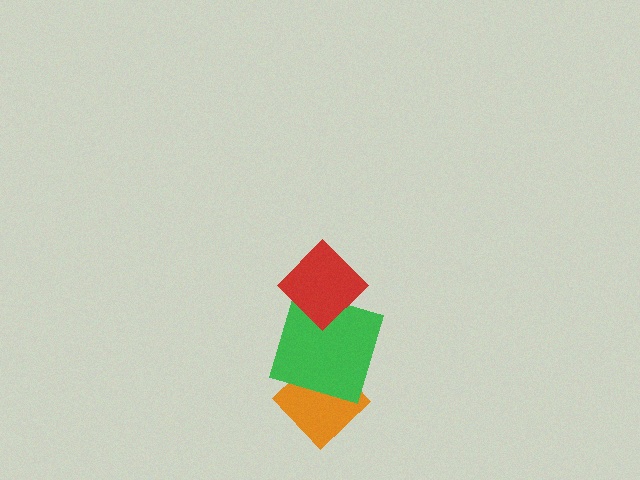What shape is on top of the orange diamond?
The green square is on top of the orange diamond.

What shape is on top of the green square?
The red diamond is on top of the green square.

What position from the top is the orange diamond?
The orange diamond is 3rd from the top.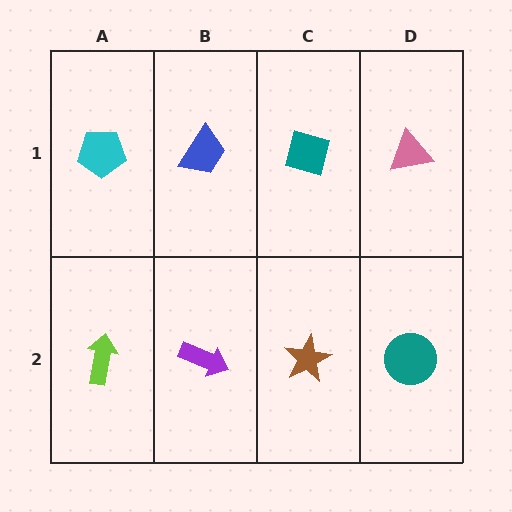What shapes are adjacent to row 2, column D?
A pink triangle (row 1, column D), a brown star (row 2, column C).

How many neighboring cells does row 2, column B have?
3.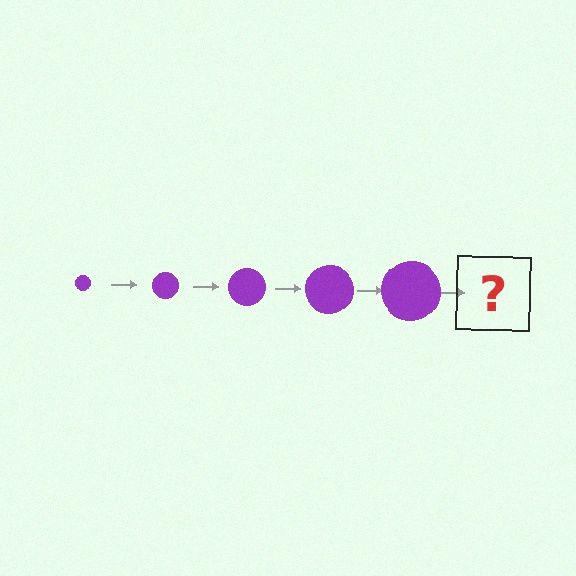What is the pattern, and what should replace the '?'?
The pattern is that the circle gets progressively larger each step. The '?' should be a purple circle, larger than the previous one.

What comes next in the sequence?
The next element should be a purple circle, larger than the previous one.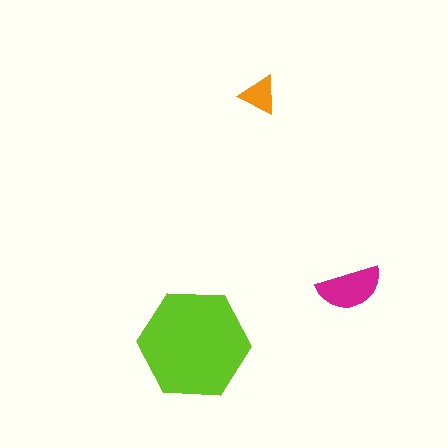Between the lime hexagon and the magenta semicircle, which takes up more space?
The lime hexagon.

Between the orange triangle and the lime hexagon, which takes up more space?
The lime hexagon.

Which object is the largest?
The lime hexagon.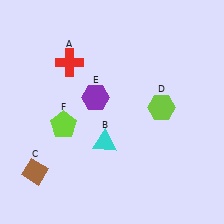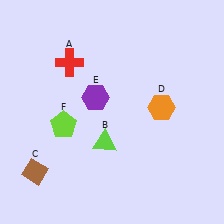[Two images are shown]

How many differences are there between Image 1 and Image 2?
There are 2 differences between the two images.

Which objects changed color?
B changed from cyan to lime. D changed from lime to orange.